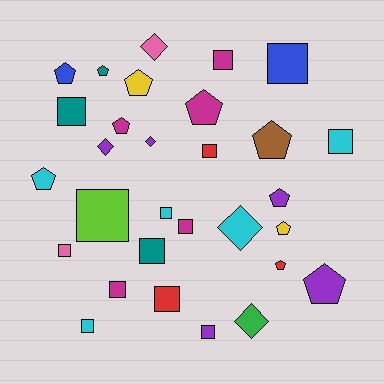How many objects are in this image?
There are 30 objects.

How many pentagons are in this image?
There are 11 pentagons.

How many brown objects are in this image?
There is 1 brown object.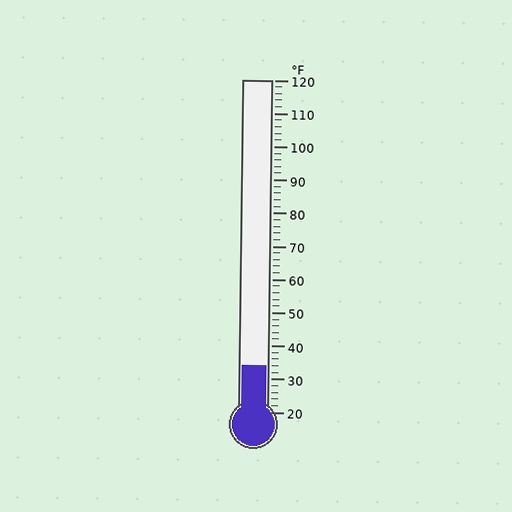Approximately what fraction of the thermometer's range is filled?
The thermometer is filled to approximately 15% of its range.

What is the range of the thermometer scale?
The thermometer scale ranges from 20°F to 120°F.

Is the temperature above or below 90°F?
The temperature is below 90°F.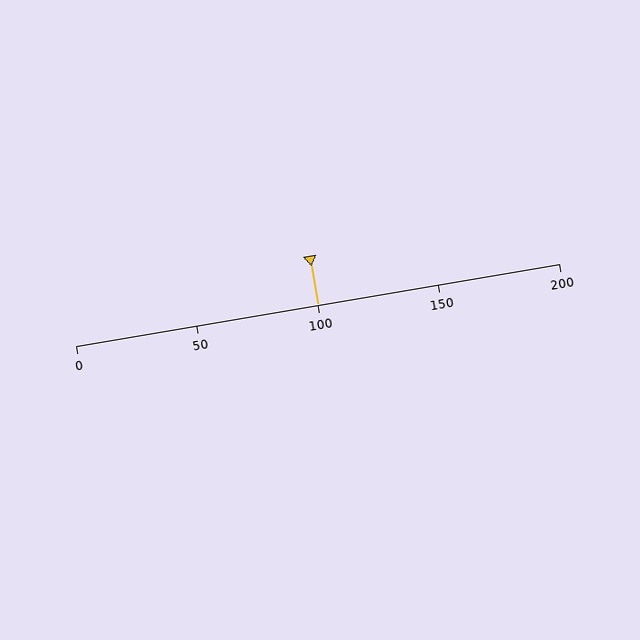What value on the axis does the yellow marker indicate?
The marker indicates approximately 100.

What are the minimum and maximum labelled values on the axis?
The axis runs from 0 to 200.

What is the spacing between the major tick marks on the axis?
The major ticks are spaced 50 apart.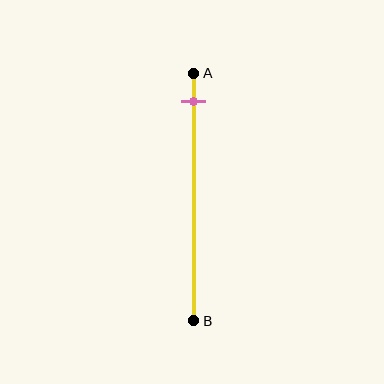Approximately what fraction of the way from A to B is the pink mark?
The pink mark is approximately 10% of the way from A to B.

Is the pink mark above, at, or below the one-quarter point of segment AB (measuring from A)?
The pink mark is above the one-quarter point of segment AB.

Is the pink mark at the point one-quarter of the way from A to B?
No, the mark is at about 10% from A, not at the 25% one-quarter point.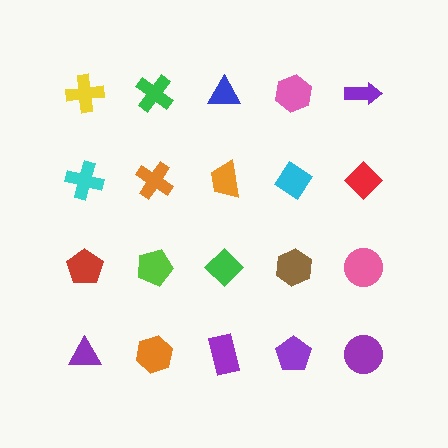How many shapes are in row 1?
5 shapes.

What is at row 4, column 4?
A purple pentagon.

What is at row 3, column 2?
A lime pentagon.